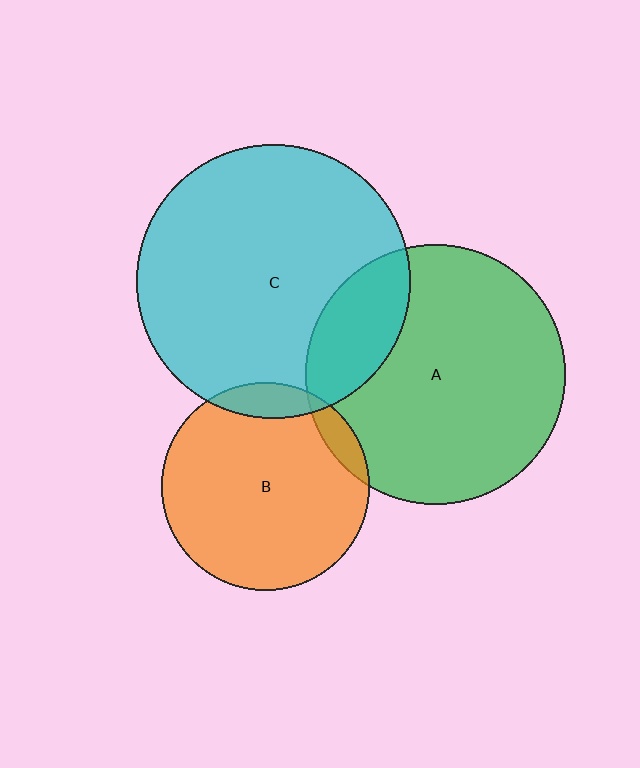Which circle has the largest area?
Circle C (cyan).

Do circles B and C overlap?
Yes.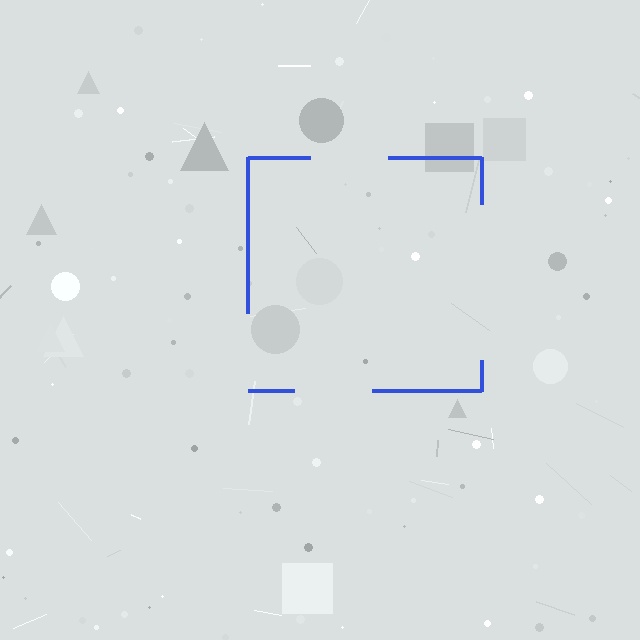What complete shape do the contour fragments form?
The contour fragments form a square.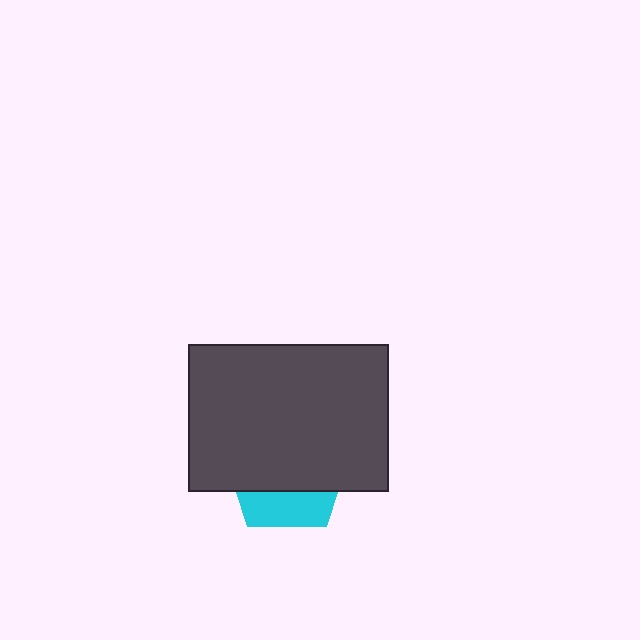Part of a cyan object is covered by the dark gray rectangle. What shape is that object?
It is a pentagon.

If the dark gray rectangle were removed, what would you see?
You would see the complete cyan pentagon.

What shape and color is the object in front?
The object in front is a dark gray rectangle.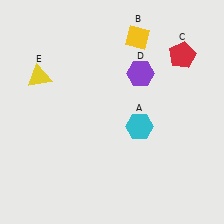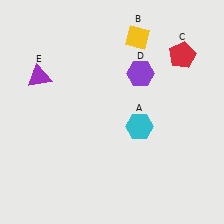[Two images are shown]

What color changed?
The triangle (E) changed from yellow in Image 1 to purple in Image 2.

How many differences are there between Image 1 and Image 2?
There is 1 difference between the two images.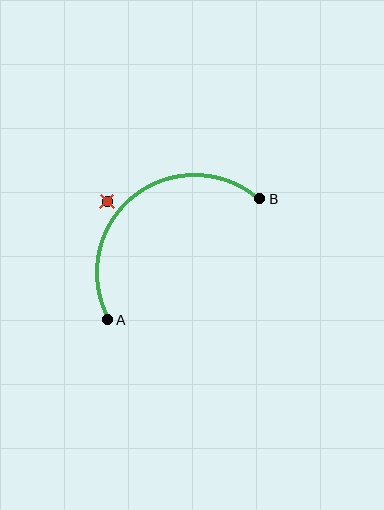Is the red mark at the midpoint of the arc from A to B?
No — the red mark does not lie on the arc at all. It sits slightly outside the curve.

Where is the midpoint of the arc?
The arc midpoint is the point on the curve farthest from the straight line joining A and B. It sits above and to the left of that line.